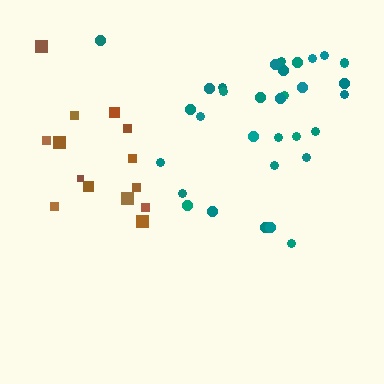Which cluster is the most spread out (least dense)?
Teal.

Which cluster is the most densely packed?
Brown.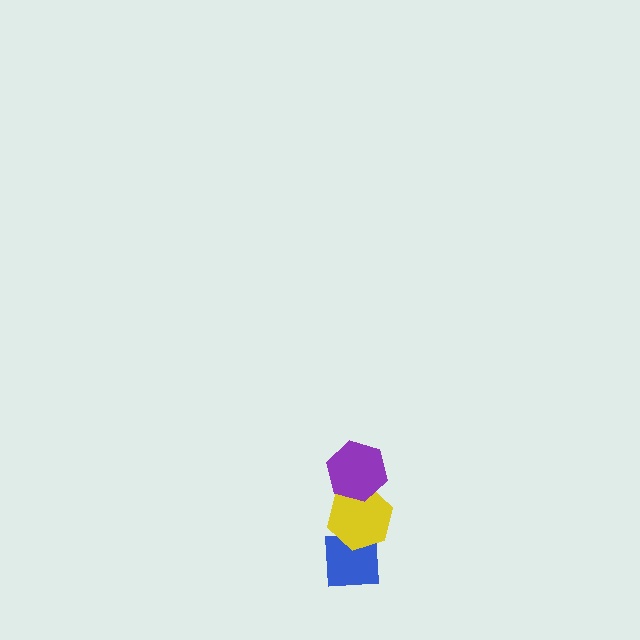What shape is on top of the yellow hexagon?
The purple hexagon is on top of the yellow hexagon.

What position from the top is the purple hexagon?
The purple hexagon is 1st from the top.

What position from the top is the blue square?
The blue square is 3rd from the top.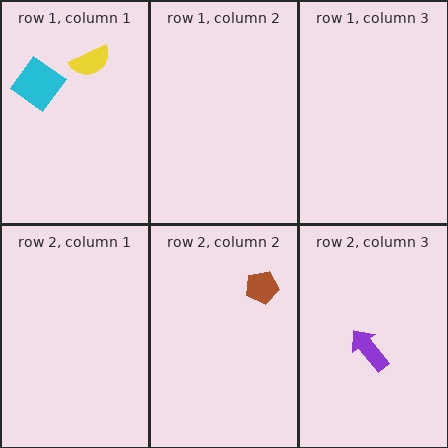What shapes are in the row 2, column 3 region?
The purple arrow.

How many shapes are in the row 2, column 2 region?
1.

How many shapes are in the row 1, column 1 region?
2.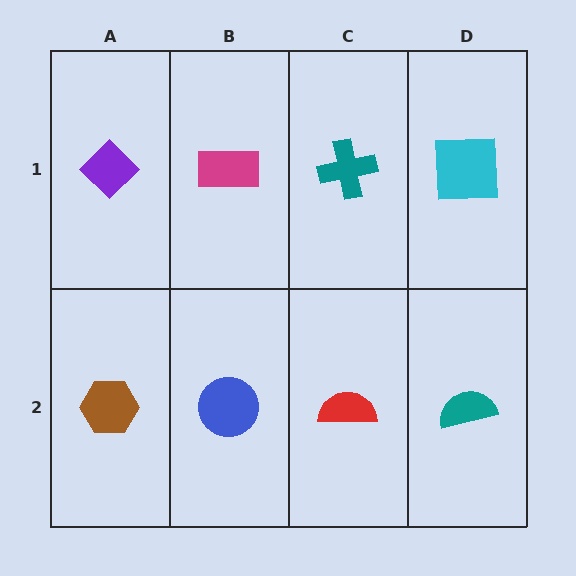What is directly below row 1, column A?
A brown hexagon.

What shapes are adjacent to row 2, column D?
A cyan square (row 1, column D), a red semicircle (row 2, column C).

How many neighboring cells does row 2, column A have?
2.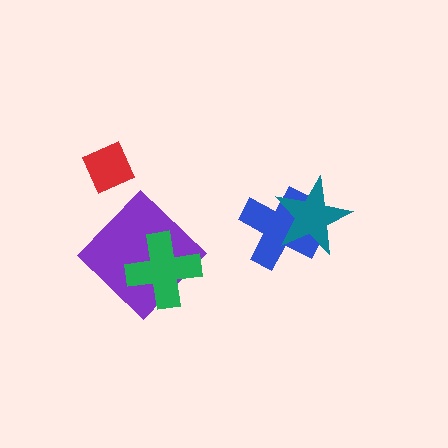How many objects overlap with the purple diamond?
1 object overlaps with the purple diamond.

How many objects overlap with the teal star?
1 object overlaps with the teal star.